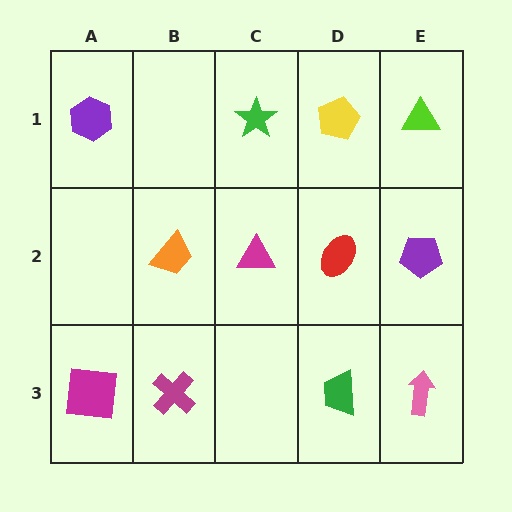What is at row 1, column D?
A yellow pentagon.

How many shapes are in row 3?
4 shapes.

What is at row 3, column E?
A pink arrow.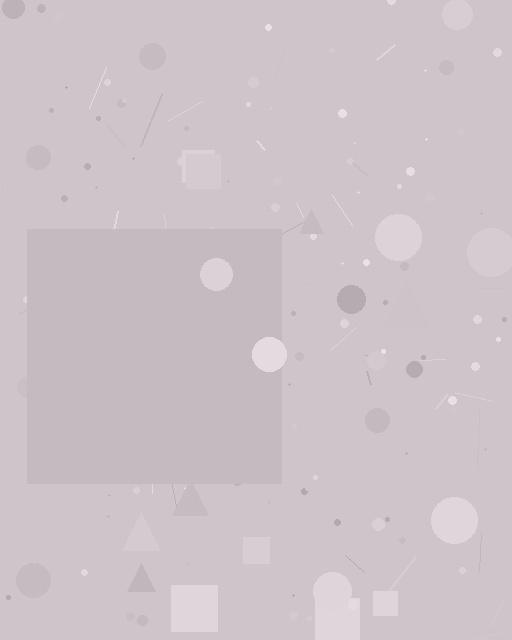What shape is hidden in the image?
A square is hidden in the image.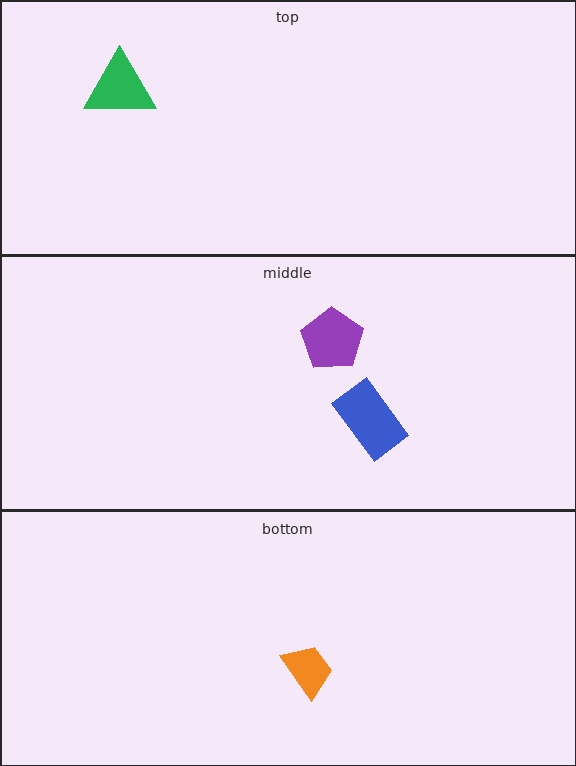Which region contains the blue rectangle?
The middle region.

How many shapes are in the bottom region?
1.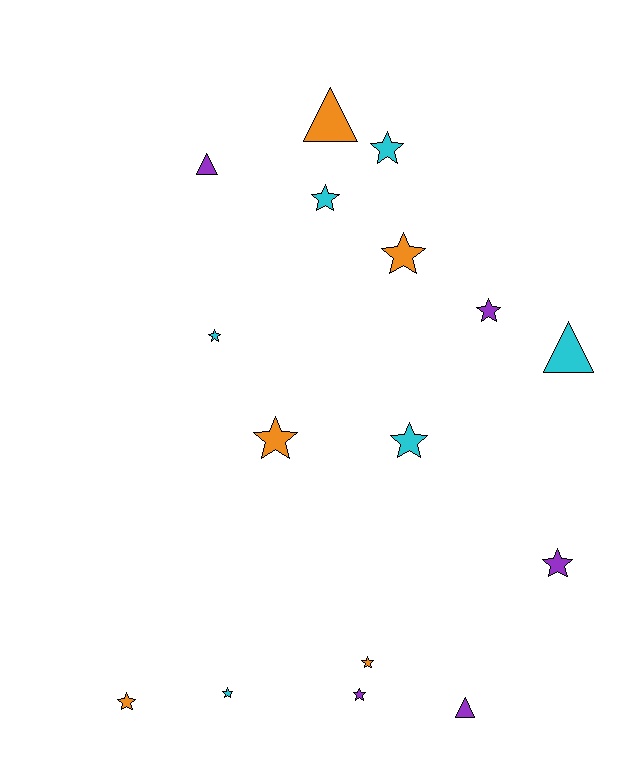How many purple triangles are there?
There are 2 purple triangles.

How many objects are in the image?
There are 16 objects.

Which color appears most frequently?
Cyan, with 6 objects.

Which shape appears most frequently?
Star, with 12 objects.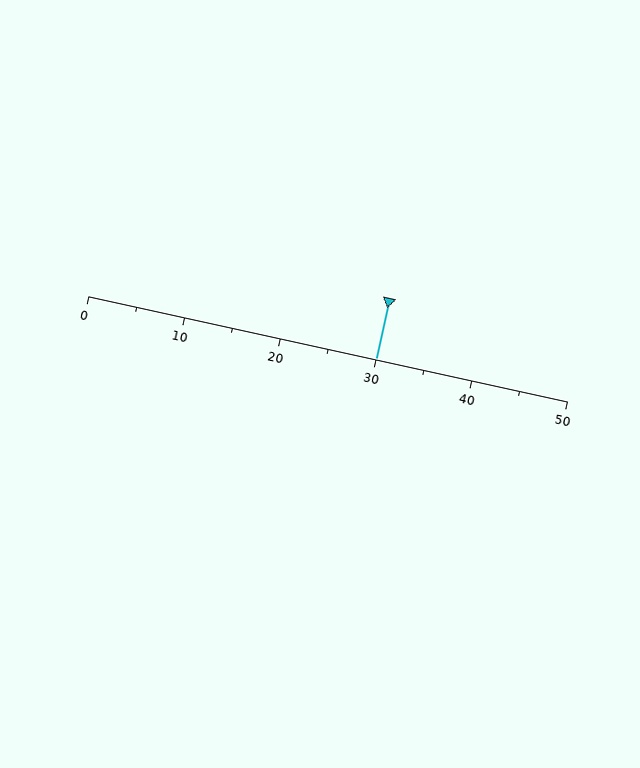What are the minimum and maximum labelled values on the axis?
The axis runs from 0 to 50.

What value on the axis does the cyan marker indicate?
The marker indicates approximately 30.